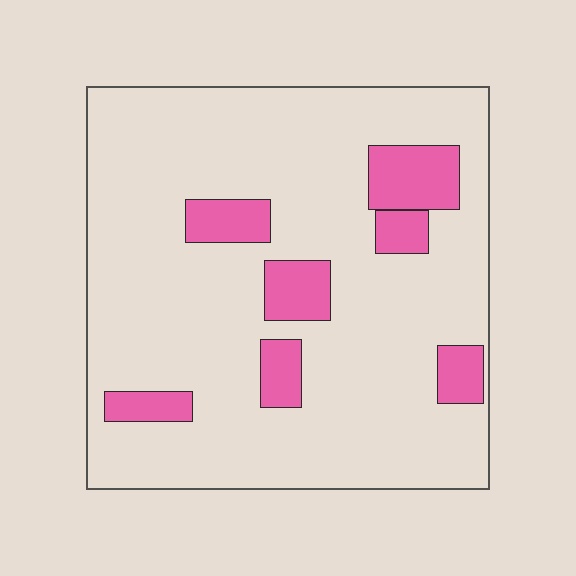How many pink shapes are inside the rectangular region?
7.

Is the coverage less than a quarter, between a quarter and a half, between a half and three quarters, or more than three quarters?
Less than a quarter.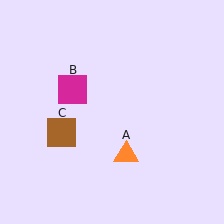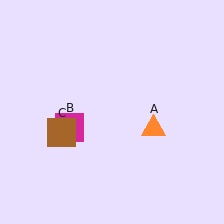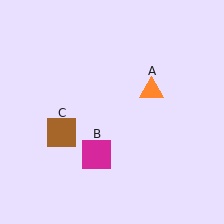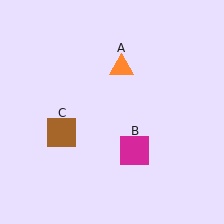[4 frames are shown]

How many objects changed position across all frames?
2 objects changed position: orange triangle (object A), magenta square (object B).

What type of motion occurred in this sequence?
The orange triangle (object A), magenta square (object B) rotated counterclockwise around the center of the scene.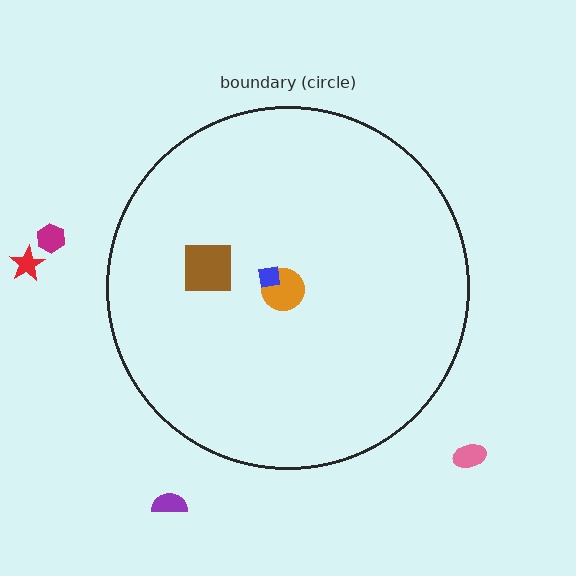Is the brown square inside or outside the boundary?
Inside.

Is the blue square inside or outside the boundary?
Inside.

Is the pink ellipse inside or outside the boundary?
Outside.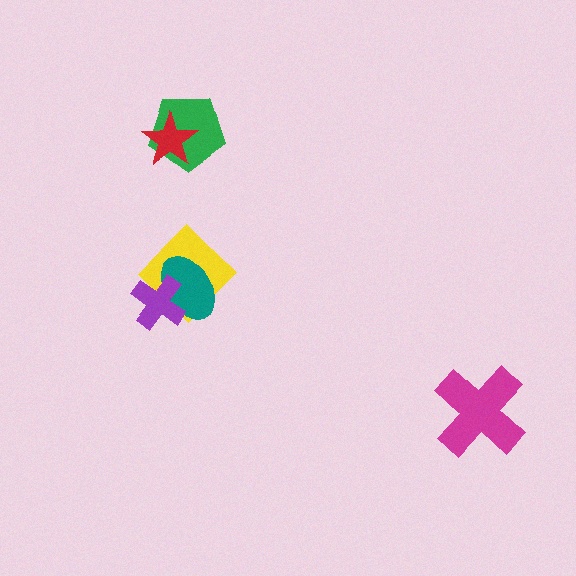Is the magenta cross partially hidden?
No, no other shape covers it.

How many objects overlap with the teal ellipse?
2 objects overlap with the teal ellipse.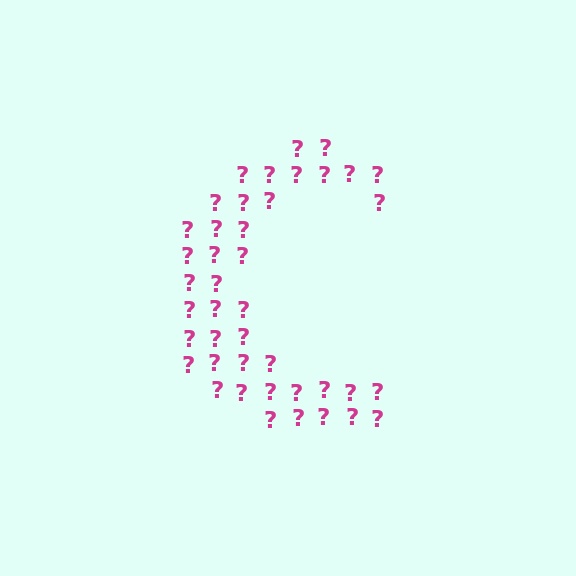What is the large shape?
The large shape is the letter C.